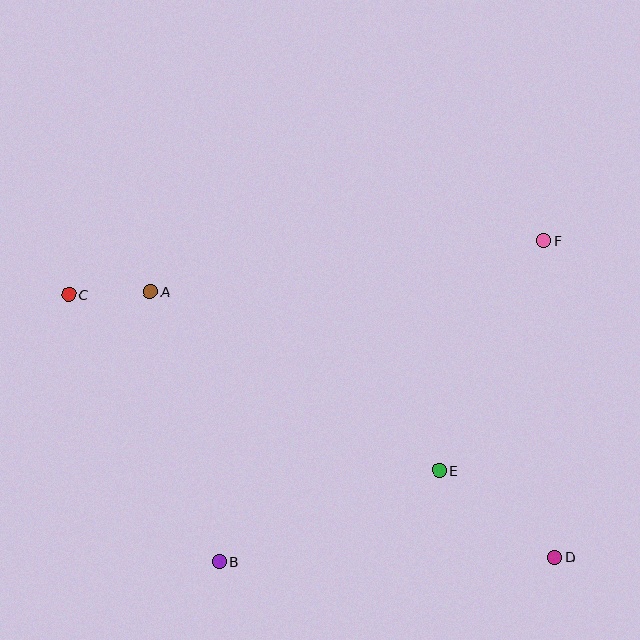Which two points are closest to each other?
Points A and C are closest to each other.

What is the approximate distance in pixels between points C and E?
The distance between C and E is approximately 410 pixels.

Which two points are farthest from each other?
Points C and D are farthest from each other.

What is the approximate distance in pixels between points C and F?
The distance between C and F is approximately 478 pixels.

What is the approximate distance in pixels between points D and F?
The distance between D and F is approximately 317 pixels.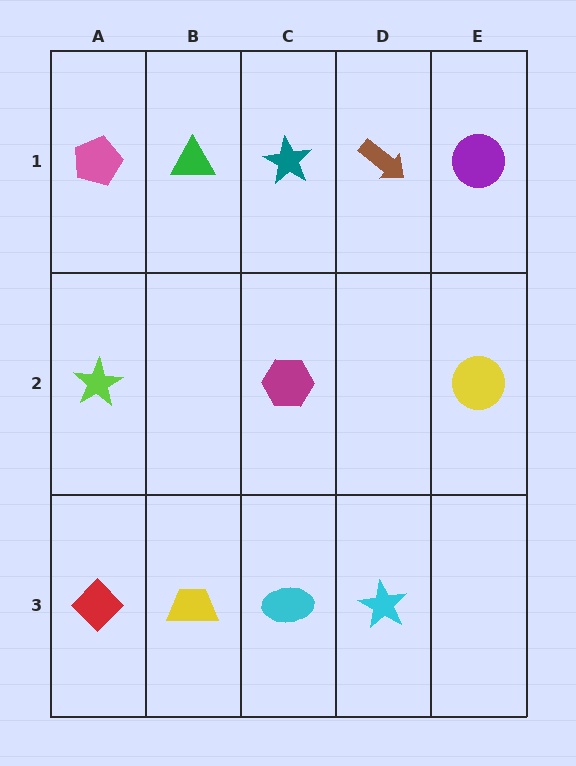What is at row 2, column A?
A lime star.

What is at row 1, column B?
A green triangle.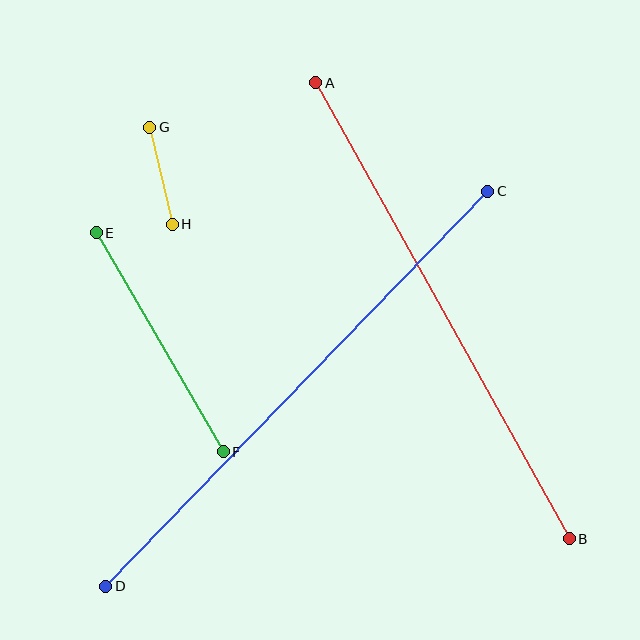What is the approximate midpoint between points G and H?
The midpoint is at approximately (161, 176) pixels.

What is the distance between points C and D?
The distance is approximately 549 pixels.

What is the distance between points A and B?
The distance is approximately 521 pixels.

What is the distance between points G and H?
The distance is approximately 99 pixels.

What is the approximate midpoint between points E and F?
The midpoint is at approximately (160, 342) pixels.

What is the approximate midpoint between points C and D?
The midpoint is at approximately (297, 389) pixels.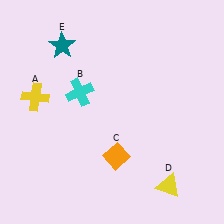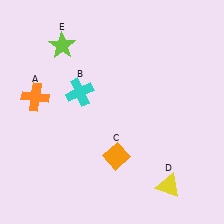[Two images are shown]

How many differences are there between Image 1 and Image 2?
There are 2 differences between the two images.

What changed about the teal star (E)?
In Image 1, E is teal. In Image 2, it changed to lime.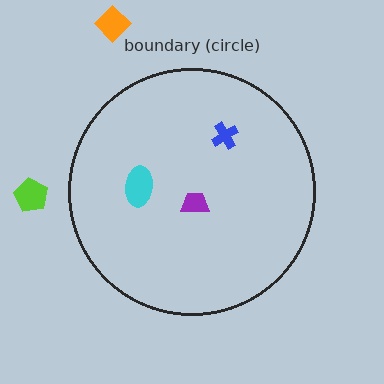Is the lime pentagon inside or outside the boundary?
Outside.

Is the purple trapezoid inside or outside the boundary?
Inside.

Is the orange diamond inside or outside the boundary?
Outside.